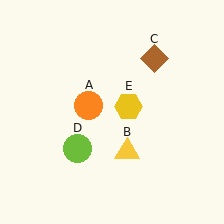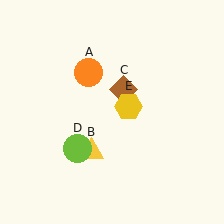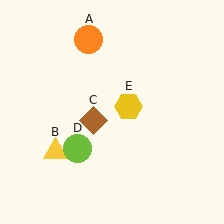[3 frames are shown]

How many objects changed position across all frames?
3 objects changed position: orange circle (object A), yellow triangle (object B), brown diamond (object C).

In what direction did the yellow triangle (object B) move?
The yellow triangle (object B) moved left.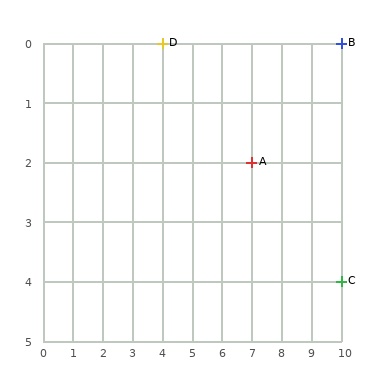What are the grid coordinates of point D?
Point D is at grid coordinates (4, 0).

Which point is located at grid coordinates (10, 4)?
Point C is at (10, 4).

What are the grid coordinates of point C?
Point C is at grid coordinates (10, 4).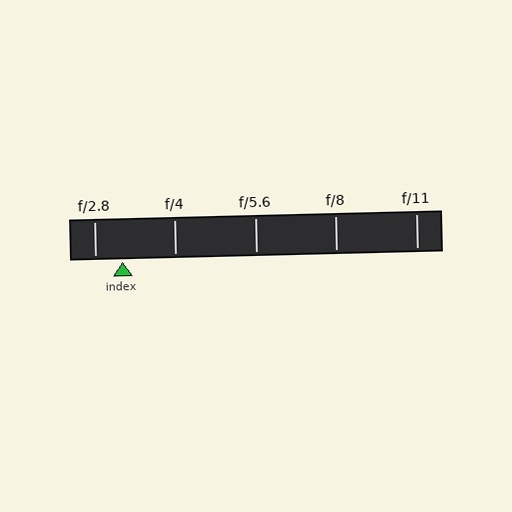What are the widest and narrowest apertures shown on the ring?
The widest aperture shown is f/2.8 and the narrowest is f/11.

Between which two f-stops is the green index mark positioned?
The index mark is between f/2.8 and f/4.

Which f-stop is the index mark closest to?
The index mark is closest to f/2.8.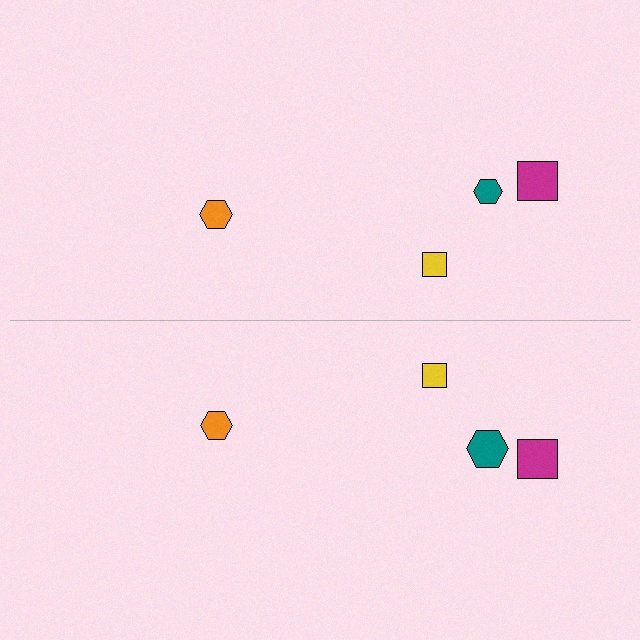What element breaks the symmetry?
The teal hexagon on the bottom side has a different size than its mirror counterpart.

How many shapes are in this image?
There are 8 shapes in this image.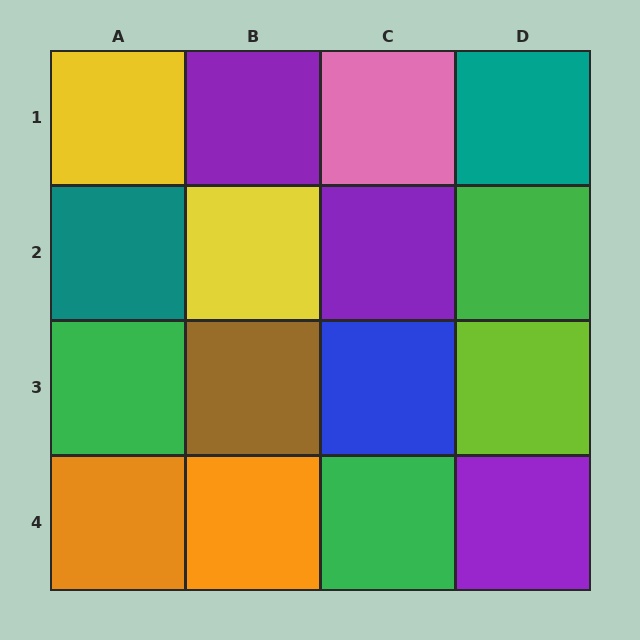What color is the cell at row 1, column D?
Teal.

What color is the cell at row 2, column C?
Purple.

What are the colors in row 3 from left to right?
Green, brown, blue, lime.